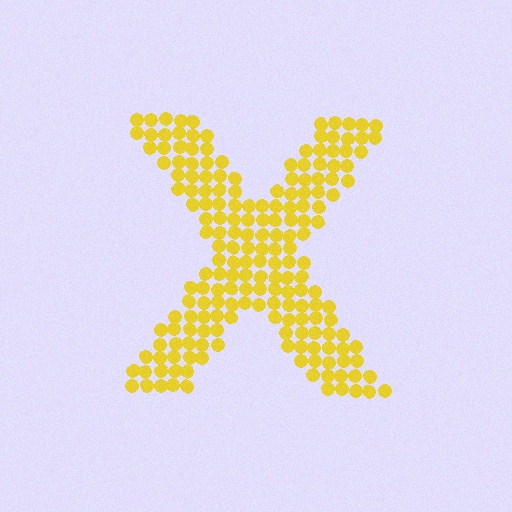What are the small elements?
The small elements are circles.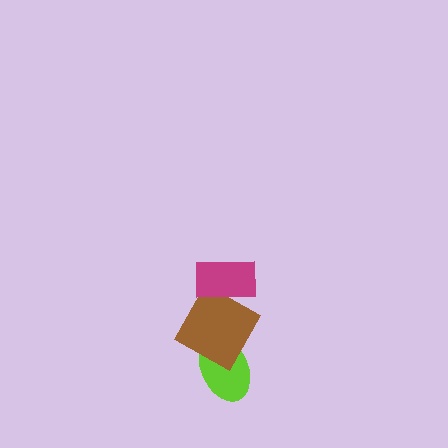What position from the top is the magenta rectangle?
The magenta rectangle is 1st from the top.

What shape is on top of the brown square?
The magenta rectangle is on top of the brown square.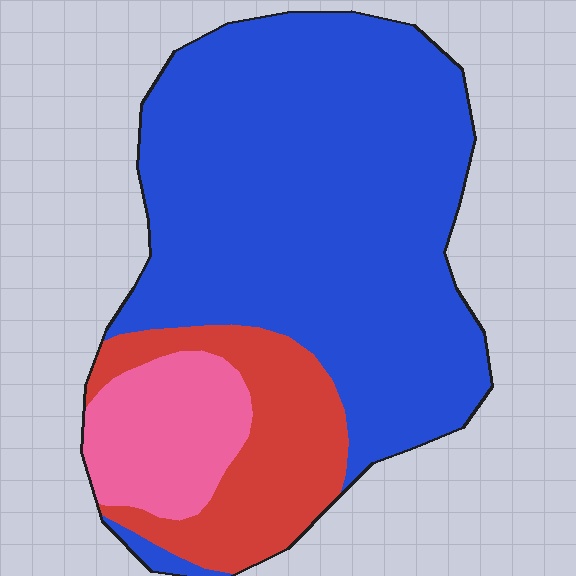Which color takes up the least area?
Pink, at roughly 15%.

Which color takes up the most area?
Blue, at roughly 70%.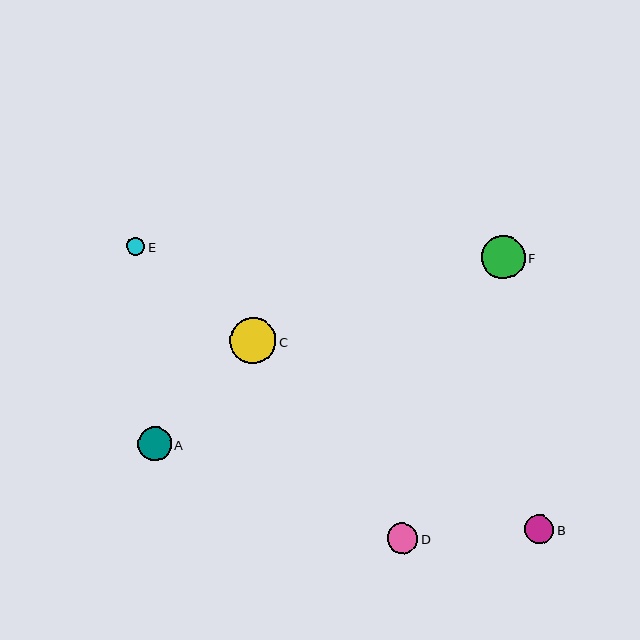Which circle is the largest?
Circle C is the largest with a size of approximately 46 pixels.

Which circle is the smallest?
Circle E is the smallest with a size of approximately 18 pixels.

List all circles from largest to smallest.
From largest to smallest: C, F, A, D, B, E.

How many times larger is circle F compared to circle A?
Circle F is approximately 1.3 times the size of circle A.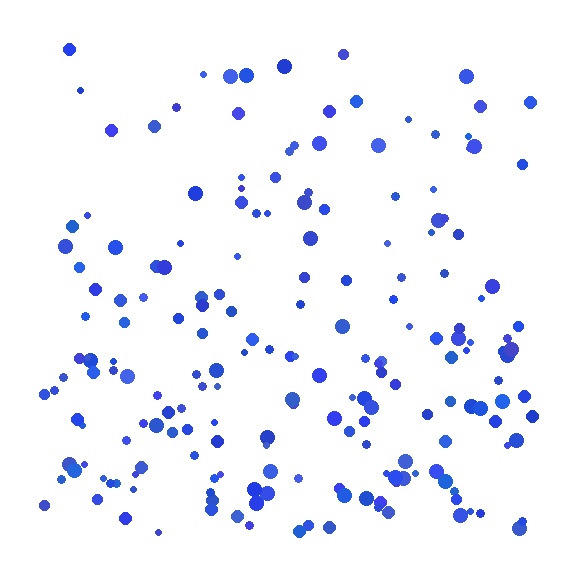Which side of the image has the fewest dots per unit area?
The top.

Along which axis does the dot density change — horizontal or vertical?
Vertical.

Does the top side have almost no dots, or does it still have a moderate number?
Still a moderate number, just noticeably fewer than the bottom.